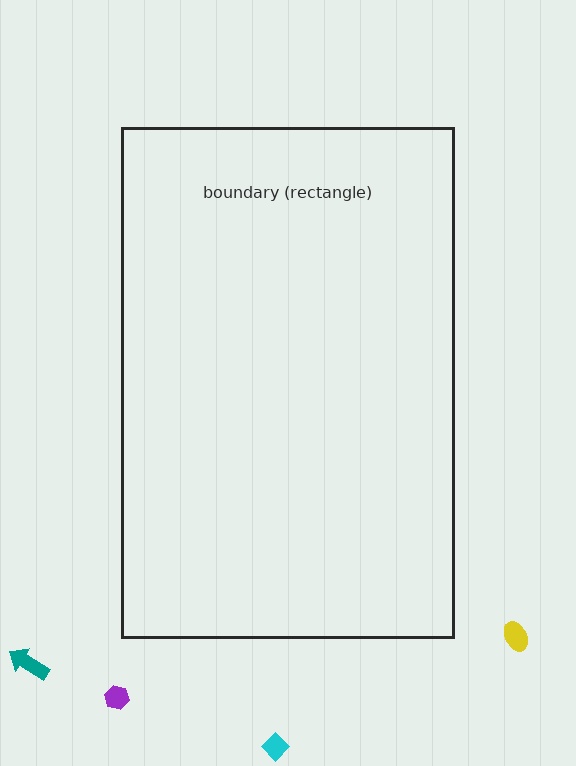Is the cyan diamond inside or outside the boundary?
Outside.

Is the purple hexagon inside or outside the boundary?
Outside.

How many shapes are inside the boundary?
0 inside, 4 outside.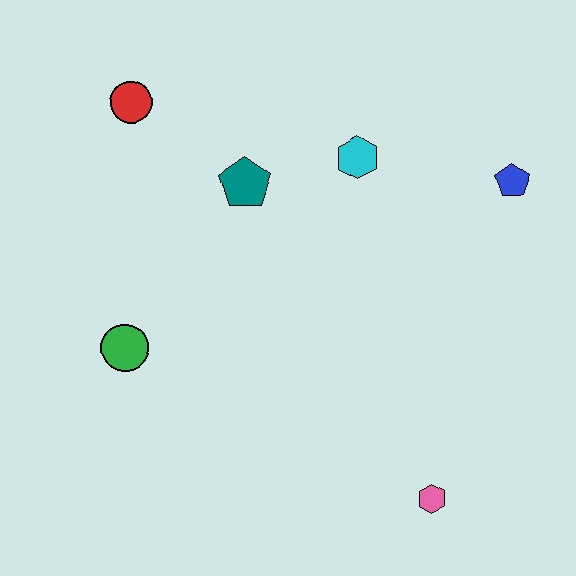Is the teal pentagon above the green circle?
Yes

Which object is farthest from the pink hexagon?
The red circle is farthest from the pink hexagon.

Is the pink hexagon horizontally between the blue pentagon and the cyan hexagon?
Yes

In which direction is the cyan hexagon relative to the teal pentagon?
The cyan hexagon is to the right of the teal pentagon.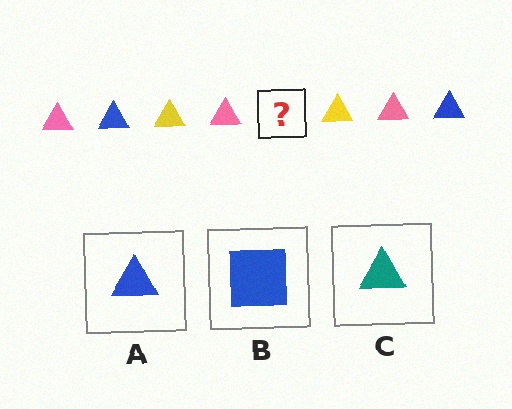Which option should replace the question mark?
Option A.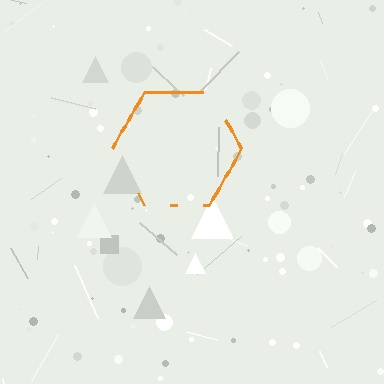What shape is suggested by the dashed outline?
The dashed outline suggests a hexagon.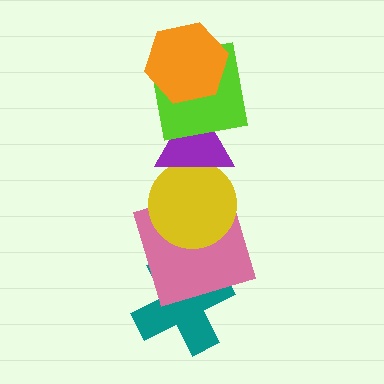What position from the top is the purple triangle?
The purple triangle is 3rd from the top.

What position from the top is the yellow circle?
The yellow circle is 4th from the top.